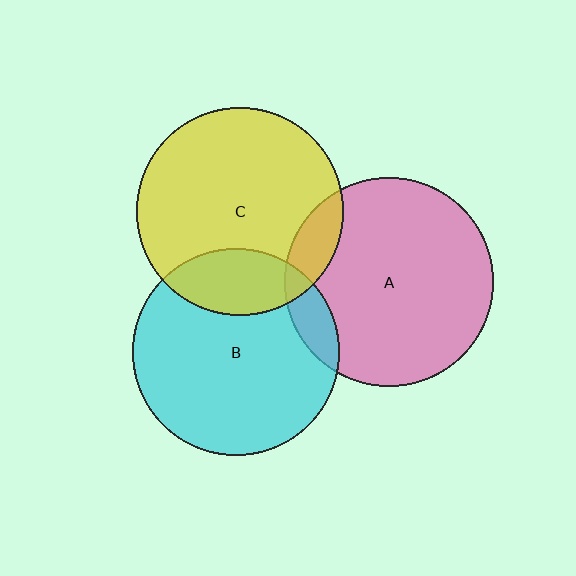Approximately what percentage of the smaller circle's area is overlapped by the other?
Approximately 20%.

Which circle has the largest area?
Circle A (pink).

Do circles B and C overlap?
Yes.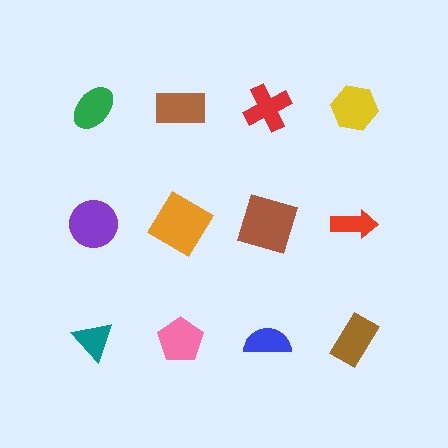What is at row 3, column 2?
A pink pentagon.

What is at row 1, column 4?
A yellow hexagon.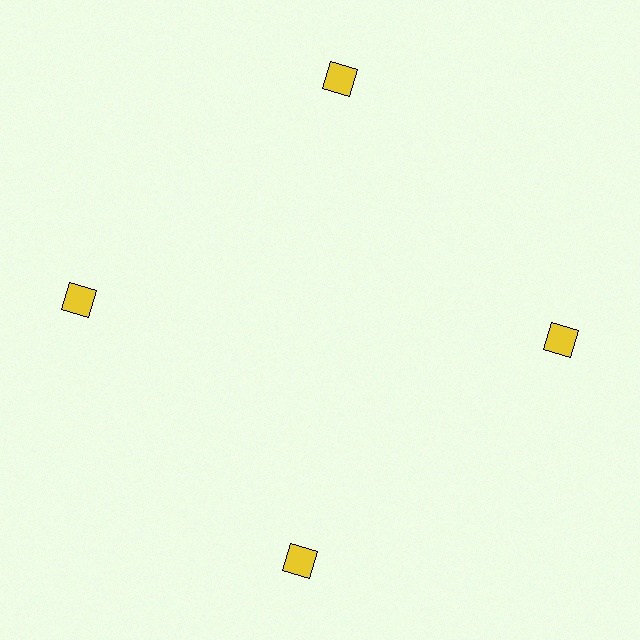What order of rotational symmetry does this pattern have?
This pattern has 4-fold rotational symmetry.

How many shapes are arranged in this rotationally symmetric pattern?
There are 4 shapes, arranged in 4 groups of 1.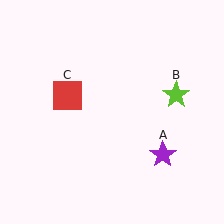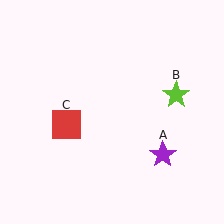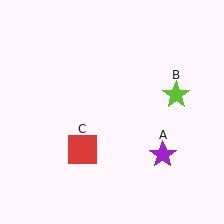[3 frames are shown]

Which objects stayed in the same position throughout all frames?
Purple star (object A) and lime star (object B) remained stationary.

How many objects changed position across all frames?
1 object changed position: red square (object C).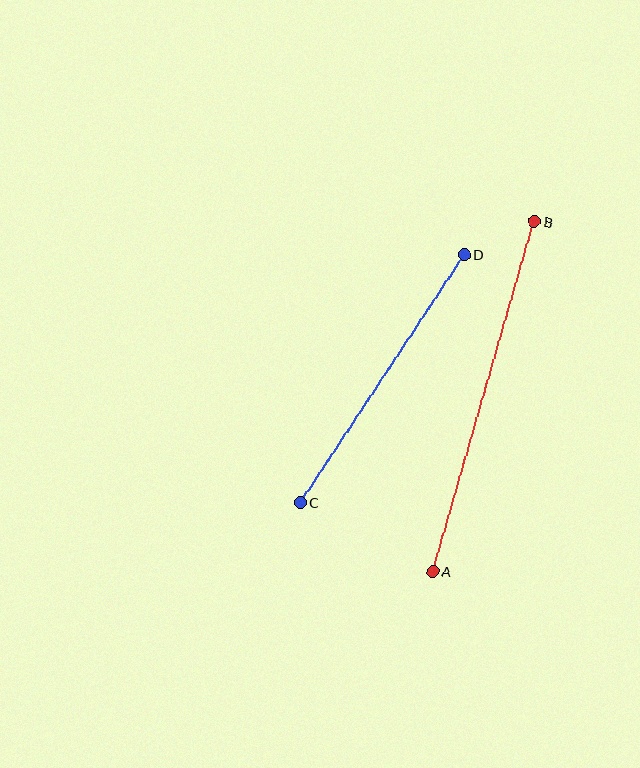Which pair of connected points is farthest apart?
Points A and B are farthest apart.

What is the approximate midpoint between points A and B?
The midpoint is at approximately (484, 396) pixels.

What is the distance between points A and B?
The distance is approximately 365 pixels.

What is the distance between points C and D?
The distance is approximately 297 pixels.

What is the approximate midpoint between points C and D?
The midpoint is at approximately (382, 378) pixels.